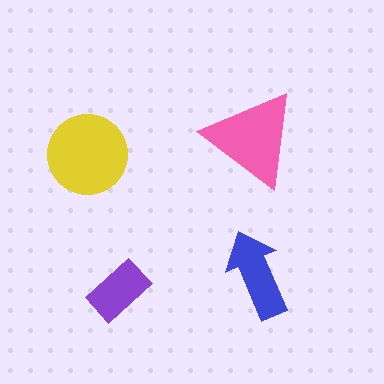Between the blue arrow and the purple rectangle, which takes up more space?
The blue arrow.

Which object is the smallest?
The purple rectangle.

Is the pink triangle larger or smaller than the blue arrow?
Larger.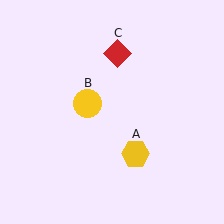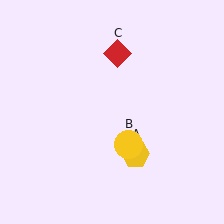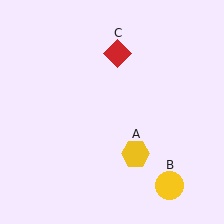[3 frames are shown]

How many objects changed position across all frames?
1 object changed position: yellow circle (object B).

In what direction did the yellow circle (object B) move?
The yellow circle (object B) moved down and to the right.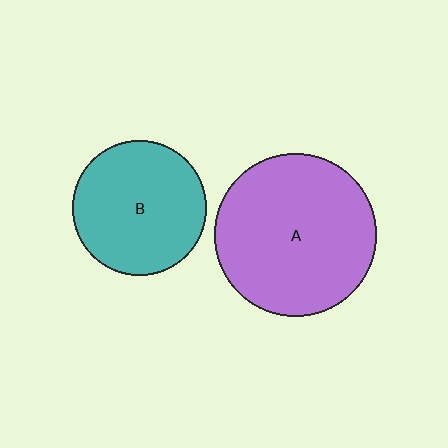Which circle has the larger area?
Circle A (purple).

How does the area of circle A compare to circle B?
Approximately 1.5 times.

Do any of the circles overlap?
No, none of the circles overlap.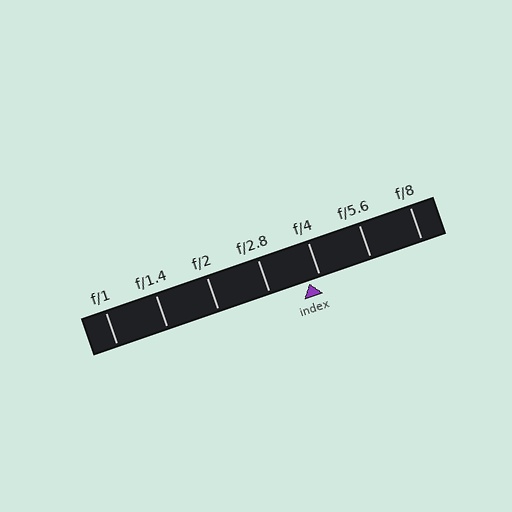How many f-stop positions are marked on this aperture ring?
There are 7 f-stop positions marked.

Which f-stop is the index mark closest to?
The index mark is closest to f/4.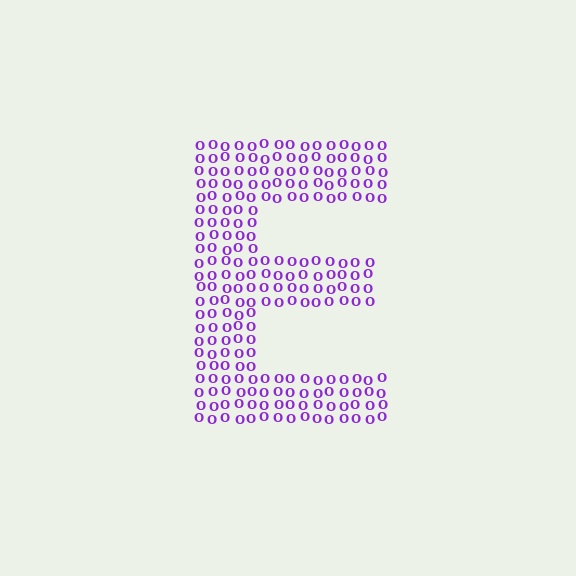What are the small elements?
The small elements are letter O's.